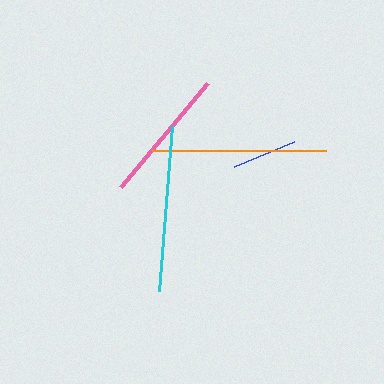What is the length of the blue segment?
The blue segment is approximately 66 pixels long.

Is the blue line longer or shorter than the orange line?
The orange line is longer than the blue line.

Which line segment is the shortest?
The blue line is the shortest at approximately 66 pixels.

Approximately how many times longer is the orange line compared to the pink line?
The orange line is approximately 1.3 times the length of the pink line.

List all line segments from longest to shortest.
From longest to shortest: orange, cyan, pink, blue.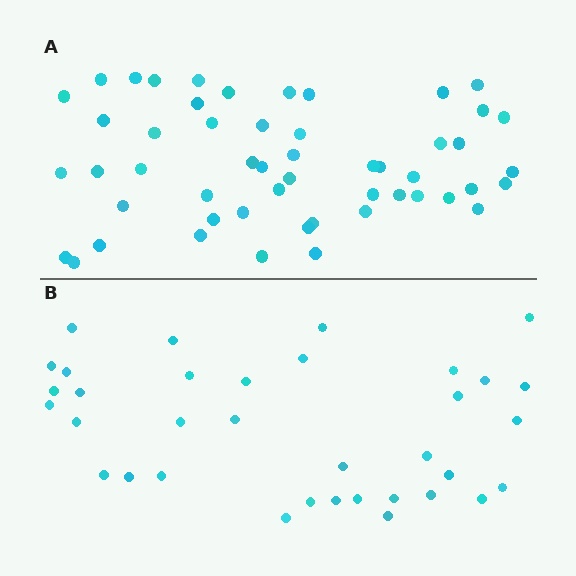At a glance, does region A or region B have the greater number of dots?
Region A (the top region) has more dots.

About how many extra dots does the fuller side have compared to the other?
Region A has approximately 15 more dots than region B.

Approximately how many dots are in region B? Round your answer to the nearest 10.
About 40 dots. (The exact count is 35, which rounds to 40.)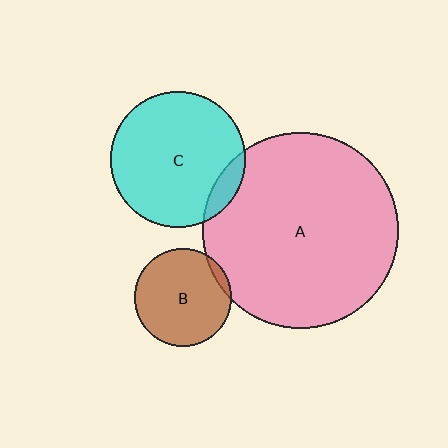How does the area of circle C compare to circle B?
Approximately 1.9 times.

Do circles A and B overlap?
Yes.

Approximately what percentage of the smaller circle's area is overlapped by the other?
Approximately 5%.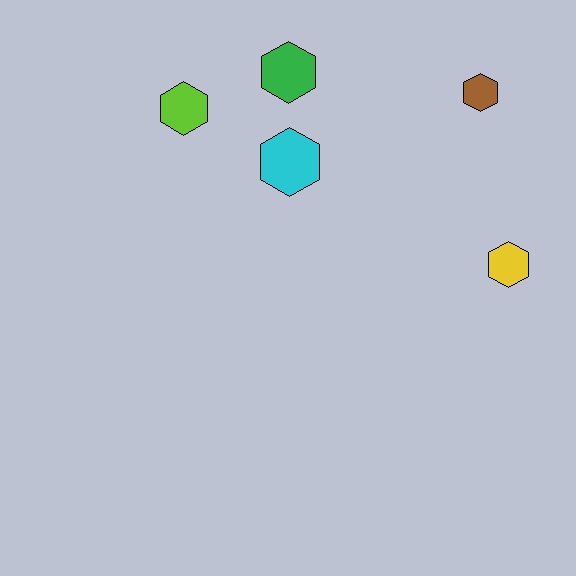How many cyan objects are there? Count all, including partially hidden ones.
There is 1 cyan object.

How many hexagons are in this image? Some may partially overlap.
There are 5 hexagons.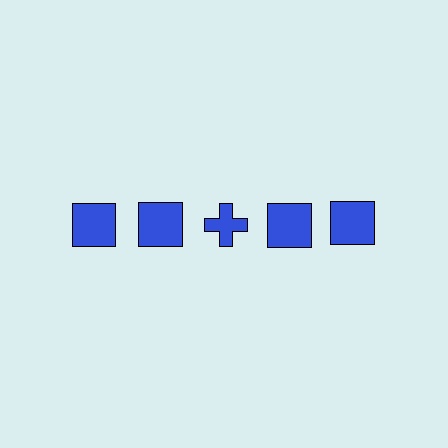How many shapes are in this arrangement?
There are 5 shapes arranged in a grid pattern.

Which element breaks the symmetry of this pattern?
The blue cross in the top row, center column breaks the symmetry. All other shapes are blue squares.